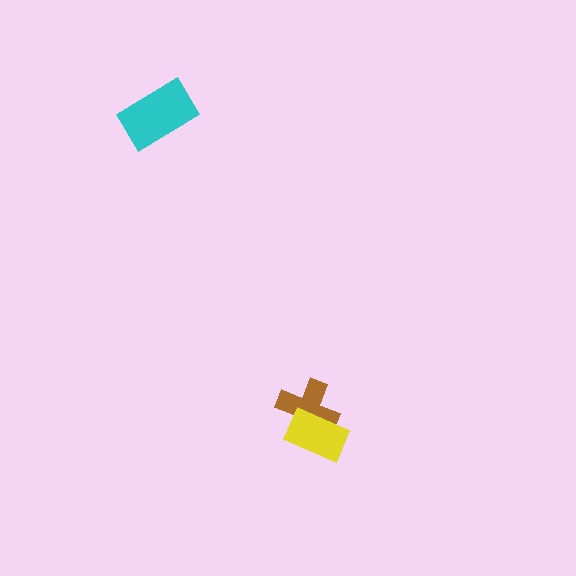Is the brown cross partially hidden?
Yes, it is partially covered by another shape.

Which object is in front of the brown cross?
The yellow rectangle is in front of the brown cross.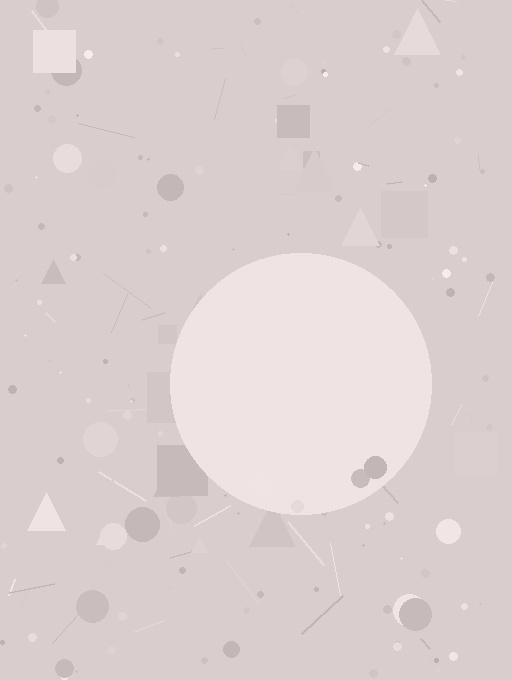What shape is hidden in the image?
A circle is hidden in the image.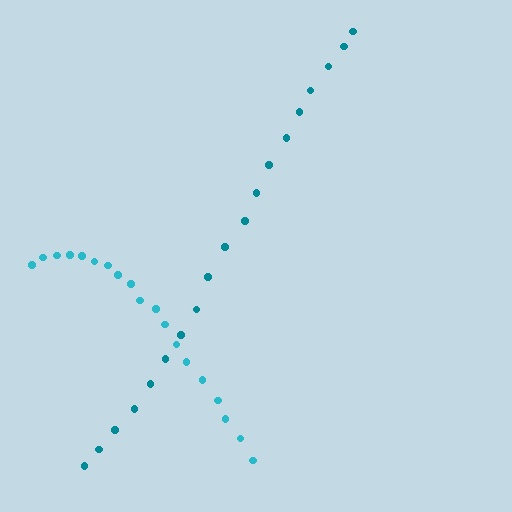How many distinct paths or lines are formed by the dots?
There are 2 distinct paths.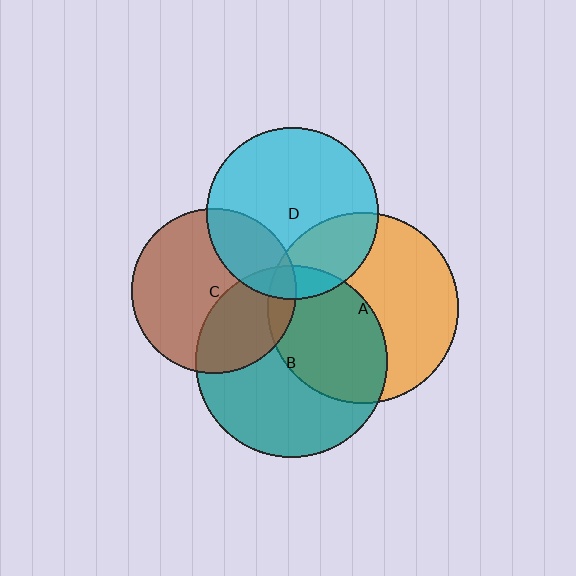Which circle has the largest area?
Circle B (teal).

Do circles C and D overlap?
Yes.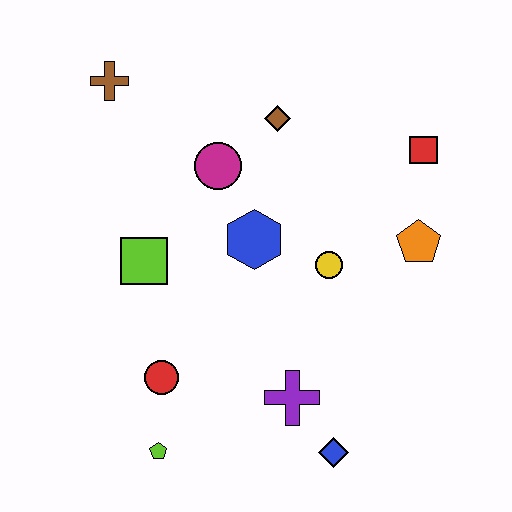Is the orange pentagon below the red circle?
No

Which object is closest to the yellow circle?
The blue hexagon is closest to the yellow circle.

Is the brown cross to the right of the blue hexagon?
No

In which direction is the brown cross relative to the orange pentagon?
The brown cross is to the left of the orange pentagon.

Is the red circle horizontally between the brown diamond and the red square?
No